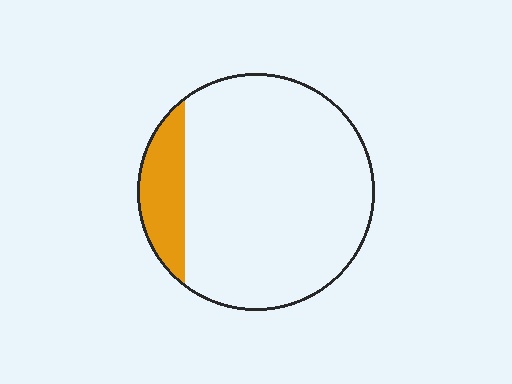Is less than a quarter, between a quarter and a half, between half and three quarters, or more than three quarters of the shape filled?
Less than a quarter.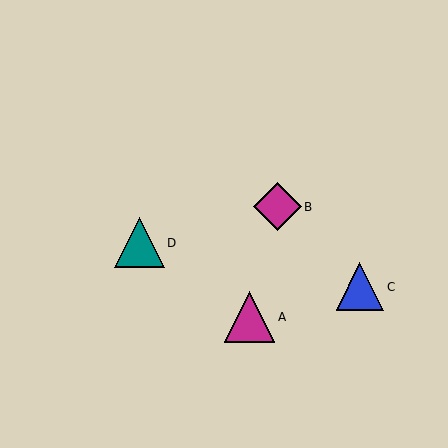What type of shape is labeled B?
Shape B is a magenta diamond.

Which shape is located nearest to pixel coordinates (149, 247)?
The teal triangle (labeled D) at (139, 243) is nearest to that location.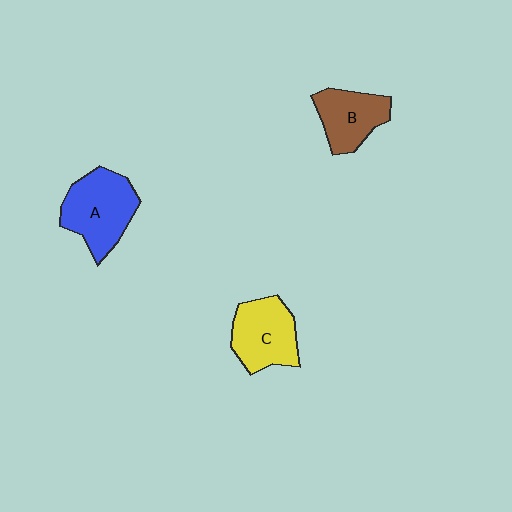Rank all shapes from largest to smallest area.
From largest to smallest: A (blue), C (yellow), B (brown).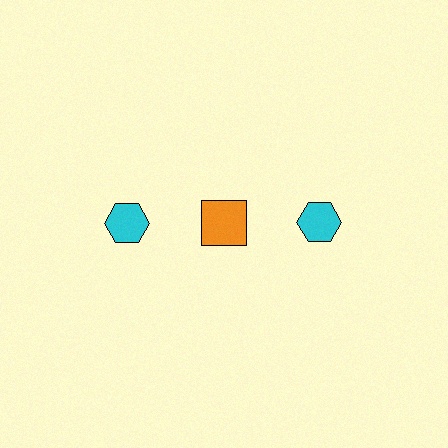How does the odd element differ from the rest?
It differs in both color (orange instead of cyan) and shape (square instead of hexagon).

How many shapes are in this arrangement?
There are 3 shapes arranged in a grid pattern.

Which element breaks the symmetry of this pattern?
The orange square in the top row, second from left column breaks the symmetry. All other shapes are cyan hexagons.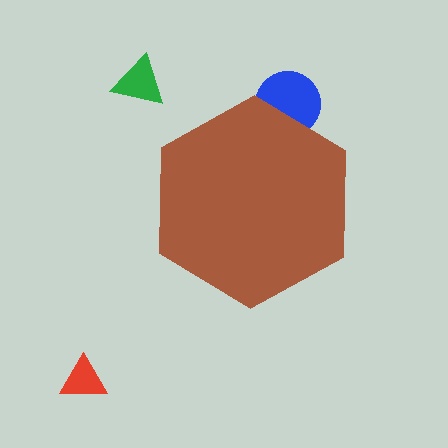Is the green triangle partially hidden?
No, the green triangle is fully visible.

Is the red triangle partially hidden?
No, the red triangle is fully visible.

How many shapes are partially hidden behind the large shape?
1 shape is partially hidden.